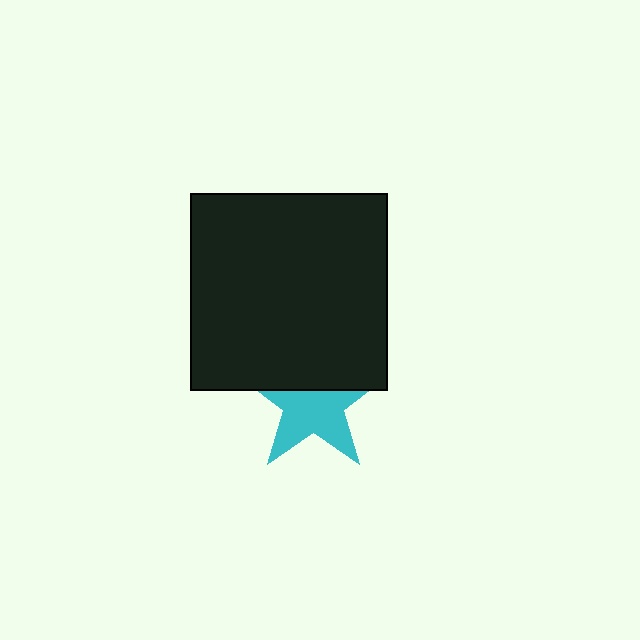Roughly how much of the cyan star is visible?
About half of it is visible (roughly 58%).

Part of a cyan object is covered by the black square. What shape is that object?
It is a star.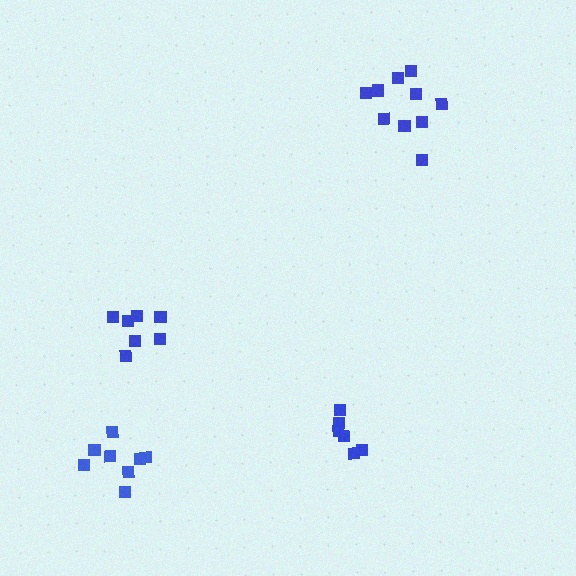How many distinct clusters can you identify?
There are 4 distinct clusters.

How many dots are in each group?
Group 1: 7 dots, Group 2: 10 dots, Group 3: 8 dots, Group 4: 6 dots (31 total).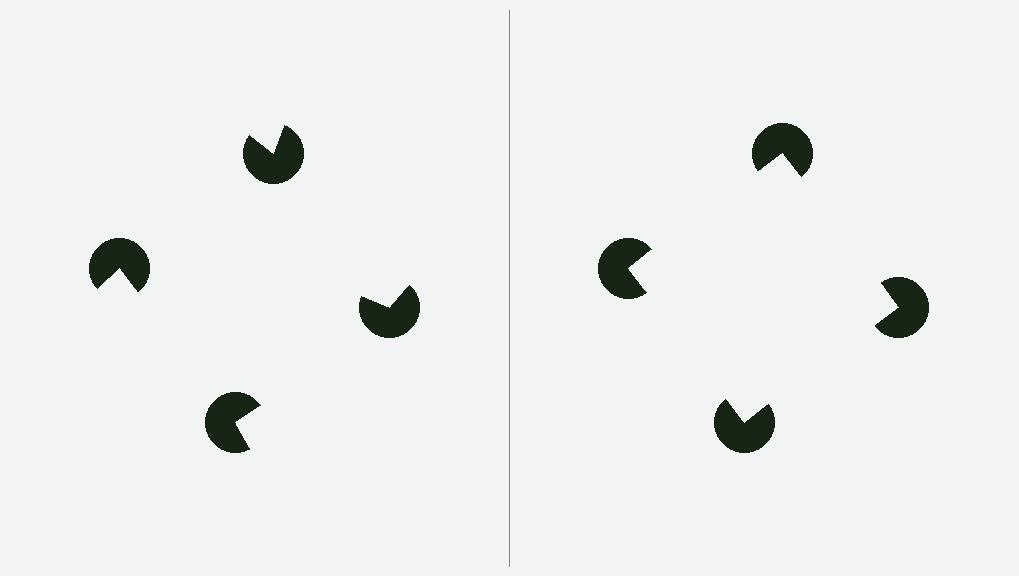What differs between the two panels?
The pac-man discs are positioned identically on both sides; only the wedge orientations differ. On the right they align to a square; on the left they are misaligned.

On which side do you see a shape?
An illusory square appears on the right side. On the left side the wedge cuts are rotated, so no coherent shape forms.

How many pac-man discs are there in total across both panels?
8 — 4 on each side.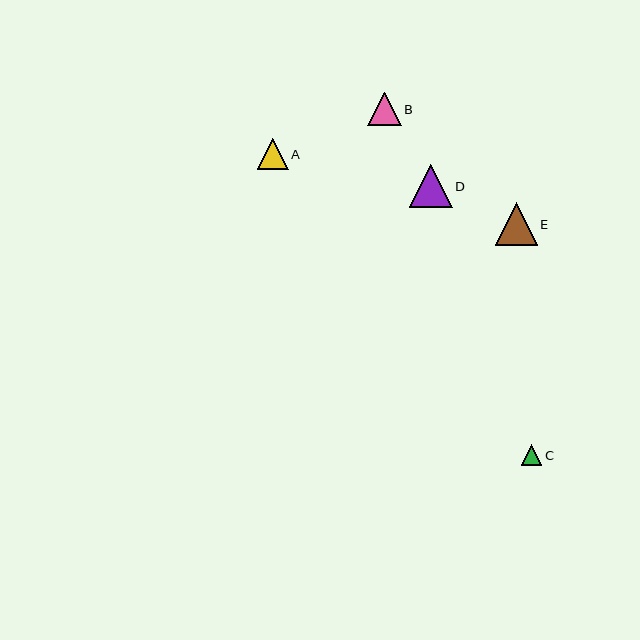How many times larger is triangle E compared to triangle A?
Triangle E is approximately 1.4 times the size of triangle A.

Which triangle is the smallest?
Triangle C is the smallest with a size of approximately 21 pixels.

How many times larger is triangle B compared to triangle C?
Triangle B is approximately 1.6 times the size of triangle C.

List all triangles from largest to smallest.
From largest to smallest: D, E, B, A, C.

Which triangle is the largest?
Triangle D is the largest with a size of approximately 43 pixels.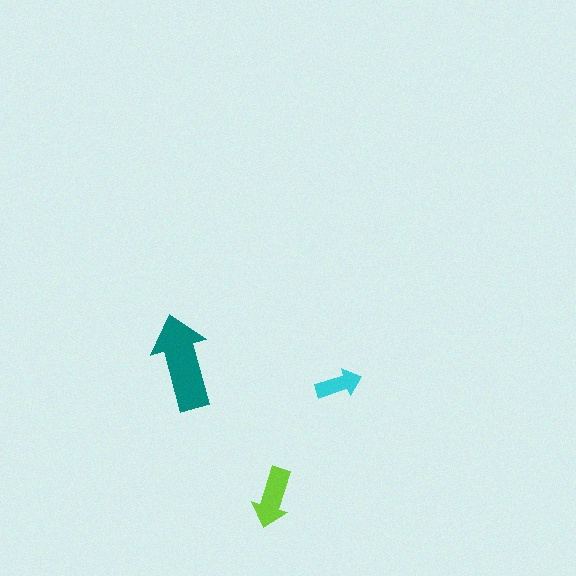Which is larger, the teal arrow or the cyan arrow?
The teal one.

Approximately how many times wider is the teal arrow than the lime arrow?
About 1.5 times wider.